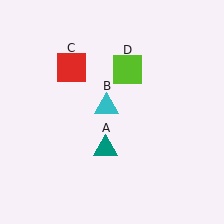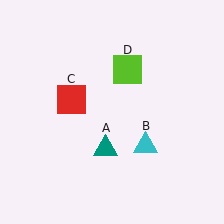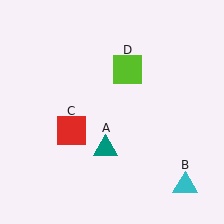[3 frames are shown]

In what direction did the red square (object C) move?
The red square (object C) moved down.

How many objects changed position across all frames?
2 objects changed position: cyan triangle (object B), red square (object C).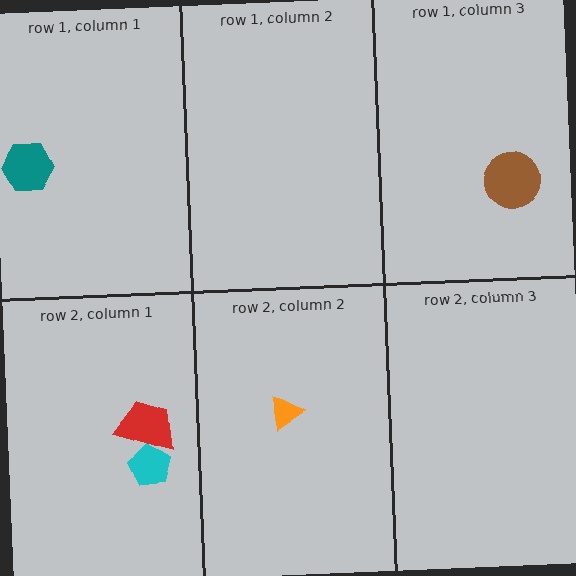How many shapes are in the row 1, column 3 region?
1.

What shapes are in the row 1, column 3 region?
The brown circle.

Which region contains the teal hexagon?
The row 1, column 1 region.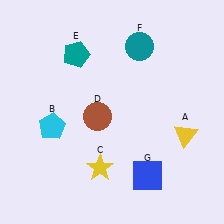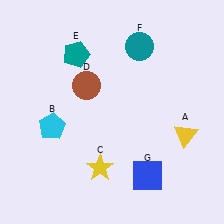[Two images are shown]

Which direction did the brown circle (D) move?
The brown circle (D) moved up.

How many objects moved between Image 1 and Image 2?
1 object moved between the two images.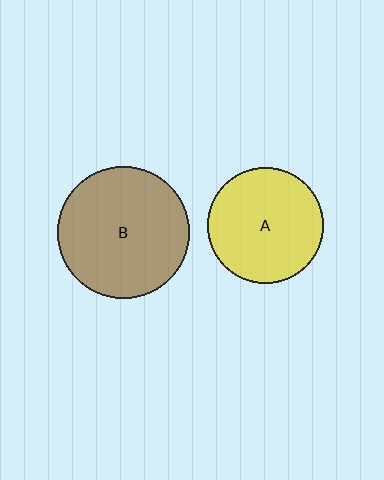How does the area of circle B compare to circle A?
Approximately 1.3 times.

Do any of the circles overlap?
No, none of the circles overlap.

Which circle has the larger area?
Circle B (brown).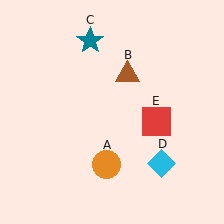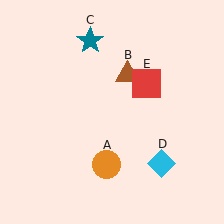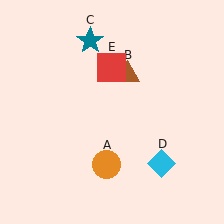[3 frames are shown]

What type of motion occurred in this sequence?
The red square (object E) rotated counterclockwise around the center of the scene.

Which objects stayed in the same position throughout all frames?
Orange circle (object A) and brown triangle (object B) and teal star (object C) and cyan diamond (object D) remained stationary.